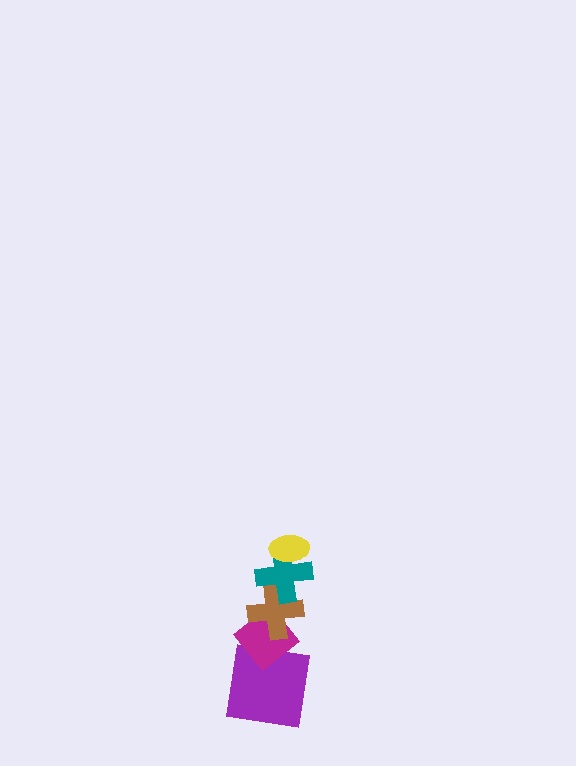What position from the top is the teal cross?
The teal cross is 2nd from the top.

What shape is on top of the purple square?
The magenta diamond is on top of the purple square.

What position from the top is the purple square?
The purple square is 5th from the top.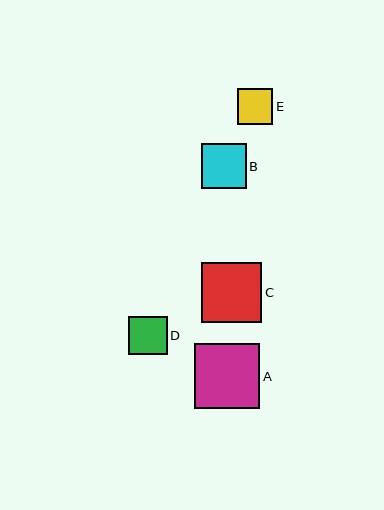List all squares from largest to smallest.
From largest to smallest: A, C, B, D, E.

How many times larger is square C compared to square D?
Square C is approximately 1.6 times the size of square D.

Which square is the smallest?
Square E is the smallest with a size of approximately 36 pixels.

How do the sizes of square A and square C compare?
Square A and square C are approximately the same size.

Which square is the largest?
Square A is the largest with a size of approximately 65 pixels.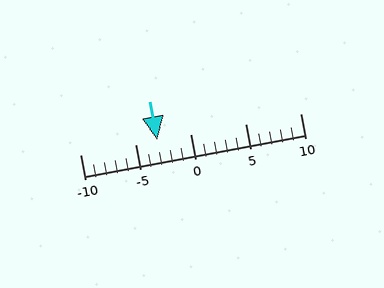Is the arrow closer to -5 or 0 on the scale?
The arrow is closer to -5.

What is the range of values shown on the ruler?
The ruler shows values from -10 to 10.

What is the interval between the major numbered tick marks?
The major tick marks are spaced 5 units apart.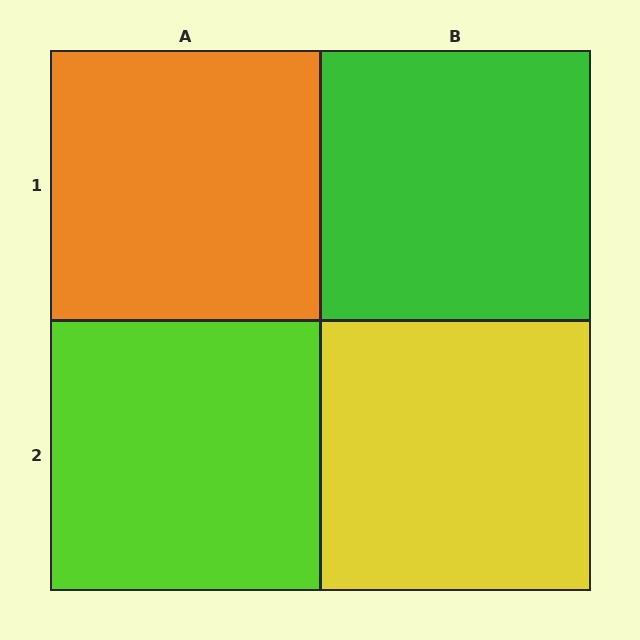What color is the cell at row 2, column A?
Lime.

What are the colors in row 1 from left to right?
Orange, green.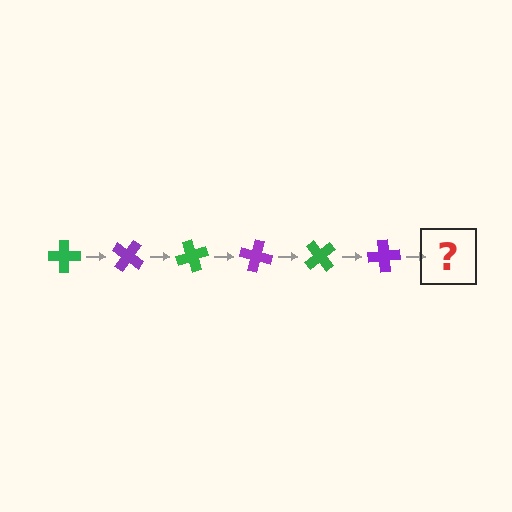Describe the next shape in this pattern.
It should be a green cross, rotated 210 degrees from the start.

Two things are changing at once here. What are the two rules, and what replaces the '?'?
The two rules are that it rotates 35 degrees each step and the color cycles through green and purple. The '?' should be a green cross, rotated 210 degrees from the start.